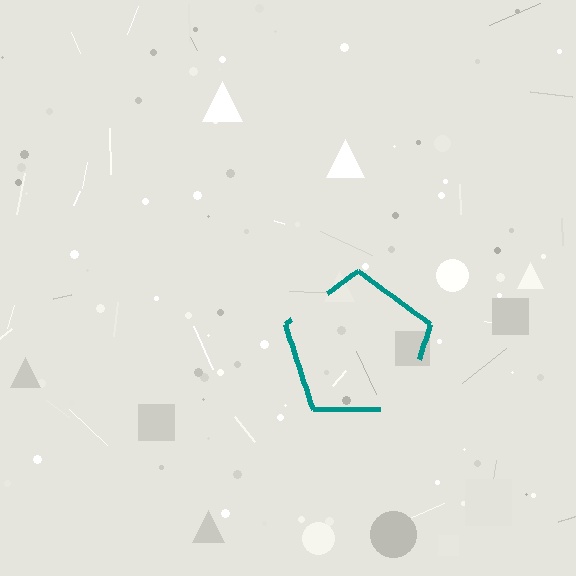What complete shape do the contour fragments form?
The contour fragments form a pentagon.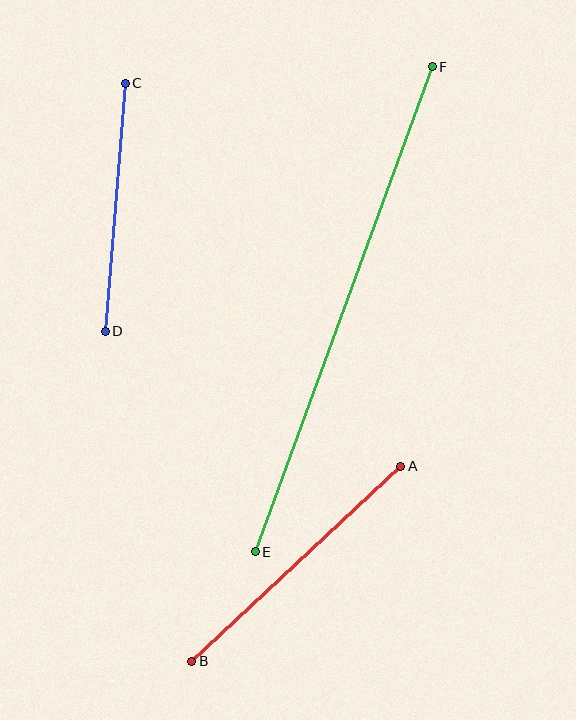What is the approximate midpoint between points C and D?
The midpoint is at approximately (115, 207) pixels.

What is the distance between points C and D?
The distance is approximately 249 pixels.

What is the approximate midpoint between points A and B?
The midpoint is at approximately (296, 564) pixels.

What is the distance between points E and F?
The distance is approximately 517 pixels.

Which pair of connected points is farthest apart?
Points E and F are farthest apart.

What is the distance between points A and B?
The distance is approximately 286 pixels.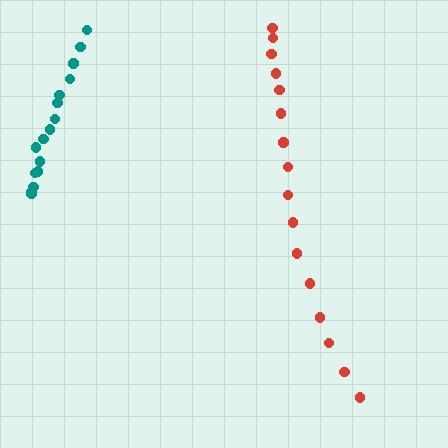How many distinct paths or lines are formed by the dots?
There are 2 distinct paths.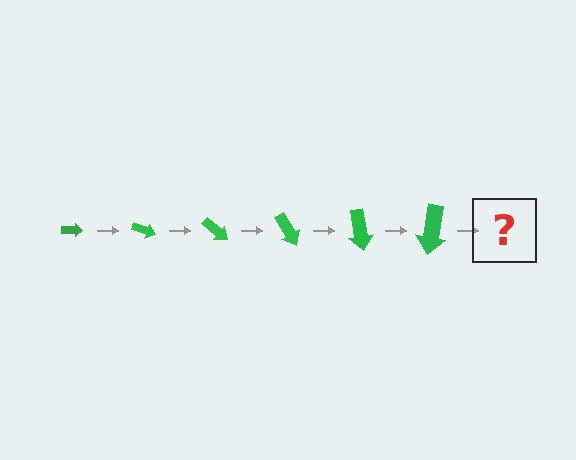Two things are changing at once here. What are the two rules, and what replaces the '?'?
The two rules are that the arrow grows larger each step and it rotates 20 degrees each step. The '?' should be an arrow, larger than the previous one and rotated 120 degrees from the start.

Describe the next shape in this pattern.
It should be an arrow, larger than the previous one and rotated 120 degrees from the start.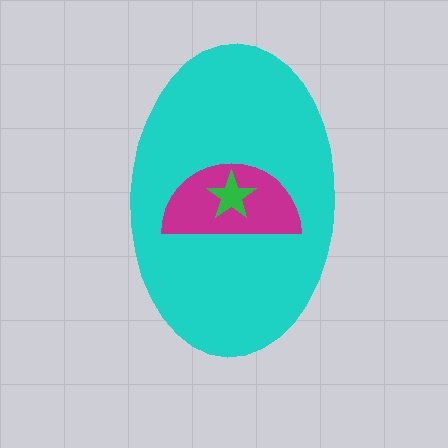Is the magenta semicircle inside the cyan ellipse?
Yes.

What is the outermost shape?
The cyan ellipse.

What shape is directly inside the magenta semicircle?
The green star.